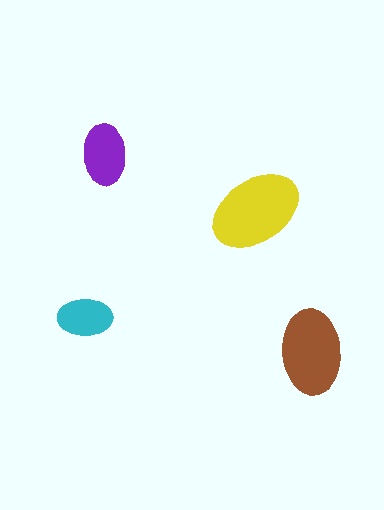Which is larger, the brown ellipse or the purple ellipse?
The brown one.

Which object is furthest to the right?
The brown ellipse is rightmost.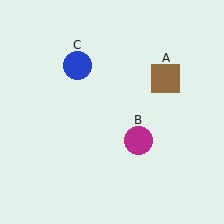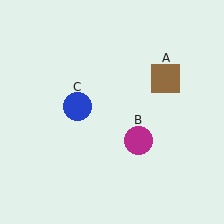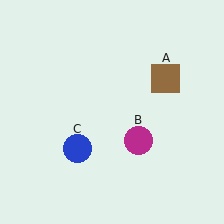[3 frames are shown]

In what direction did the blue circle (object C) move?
The blue circle (object C) moved down.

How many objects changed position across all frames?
1 object changed position: blue circle (object C).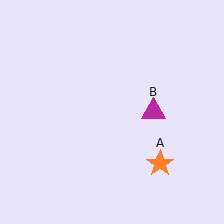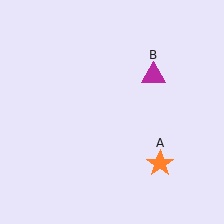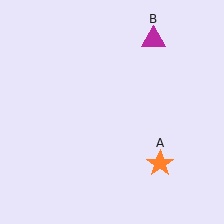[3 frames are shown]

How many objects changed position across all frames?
1 object changed position: magenta triangle (object B).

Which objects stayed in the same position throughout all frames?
Orange star (object A) remained stationary.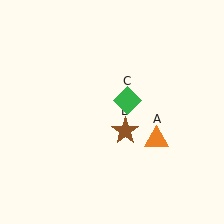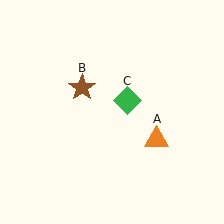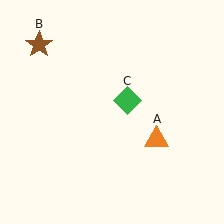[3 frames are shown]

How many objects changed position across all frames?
1 object changed position: brown star (object B).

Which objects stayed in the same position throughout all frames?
Orange triangle (object A) and green diamond (object C) remained stationary.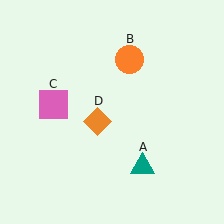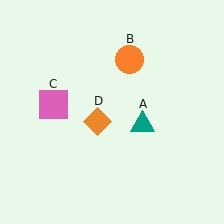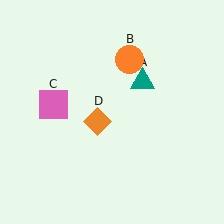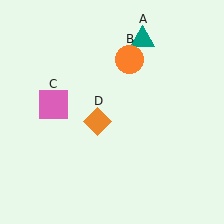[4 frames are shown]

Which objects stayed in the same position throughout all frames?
Orange circle (object B) and pink square (object C) and orange diamond (object D) remained stationary.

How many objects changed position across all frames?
1 object changed position: teal triangle (object A).